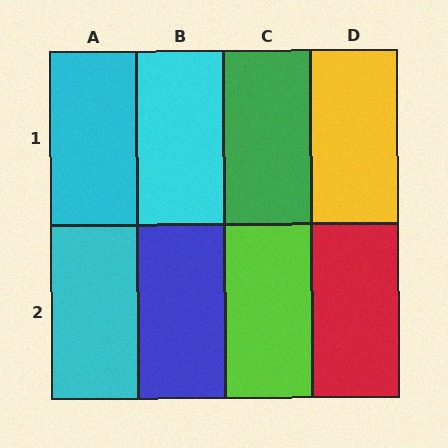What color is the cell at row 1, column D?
Yellow.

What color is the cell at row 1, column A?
Cyan.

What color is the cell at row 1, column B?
Cyan.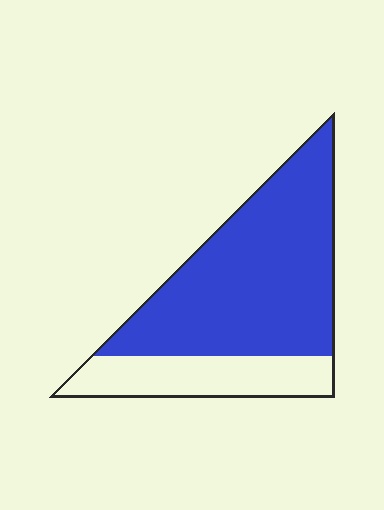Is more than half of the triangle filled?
Yes.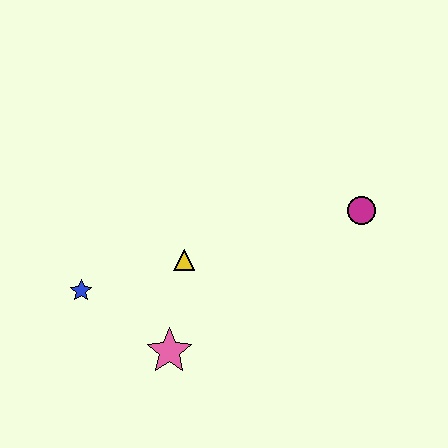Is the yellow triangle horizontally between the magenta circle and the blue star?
Yes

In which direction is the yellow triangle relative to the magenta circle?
The yellow triangle is to the left of the magenta circle.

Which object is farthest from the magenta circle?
The blue star is farthest from the magenta circle.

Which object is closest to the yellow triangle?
The pink star is closest to the yellow triangle.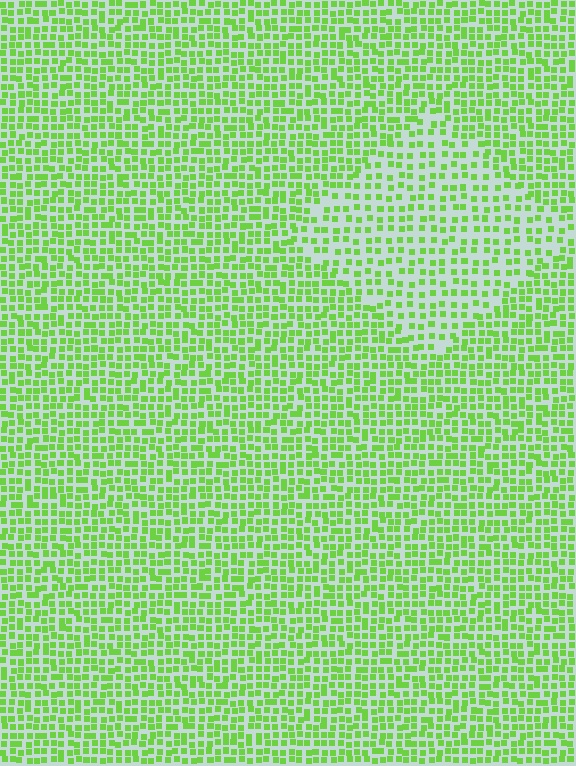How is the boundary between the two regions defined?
The boundary is defined by a change in element density (approximately 1.7x ratio). All elements are the same color, size, and shape.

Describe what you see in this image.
The image contains small lime elements arranged at two different densities. A diamond-shaped region is visible where the elements are less densely packed than the surrounding area.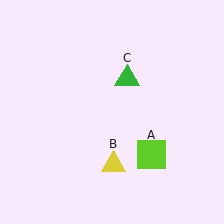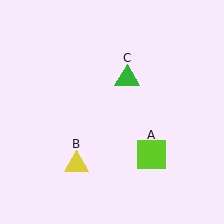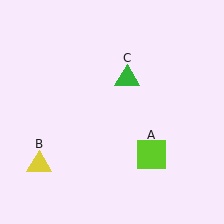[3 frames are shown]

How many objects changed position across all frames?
1 object changed position: yellow triangle (object B).